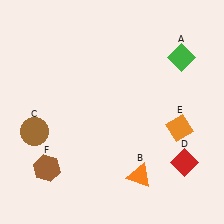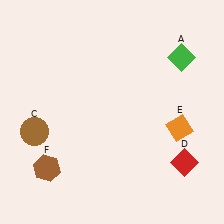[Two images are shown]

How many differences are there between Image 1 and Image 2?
There is 1 difference between the two images.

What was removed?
The orange triangle (B) was removed in Image 2.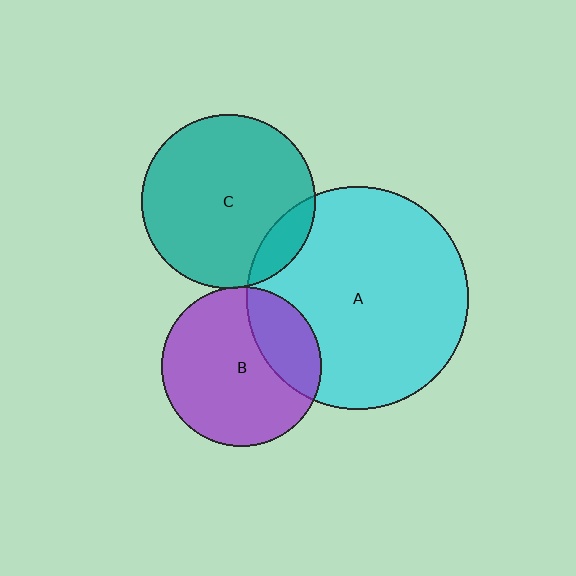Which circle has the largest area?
Circle A (cyan).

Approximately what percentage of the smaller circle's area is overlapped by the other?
Approximately 10%.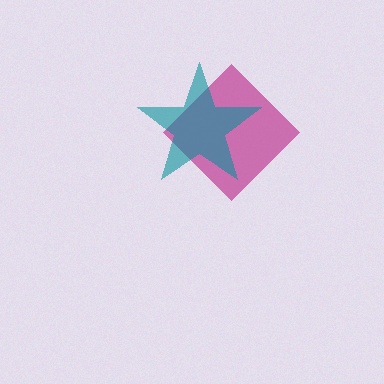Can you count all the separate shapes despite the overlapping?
Yes, there are 2 separate shapes.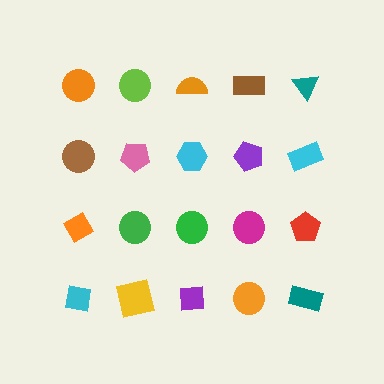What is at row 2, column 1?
A brown circle.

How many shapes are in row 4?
5 shapes.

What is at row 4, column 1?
A cyan square.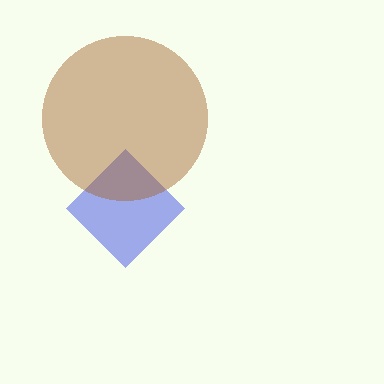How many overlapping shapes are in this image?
There are 2 overlapping shapes in the image.